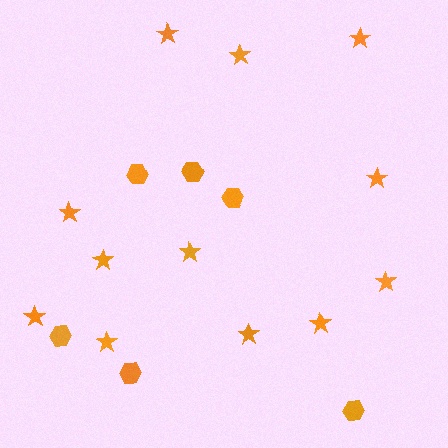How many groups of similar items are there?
There are 2 groups: one group of hexagons (6) and one group of stars (12).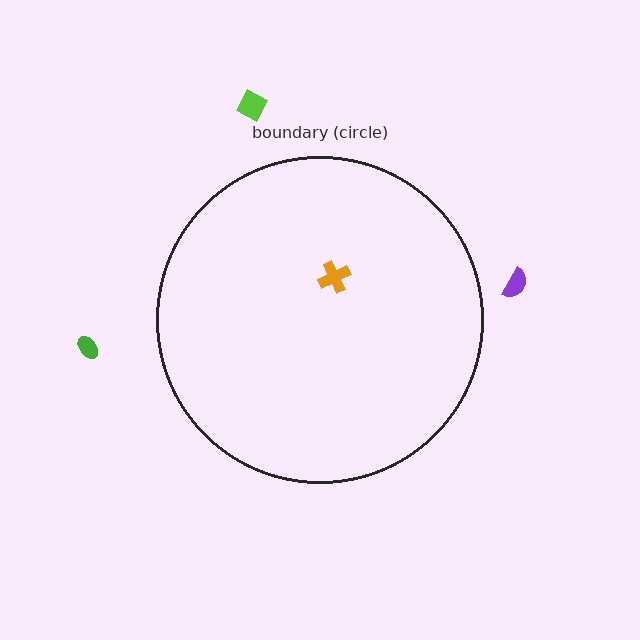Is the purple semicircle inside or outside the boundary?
Outside.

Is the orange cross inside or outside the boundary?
Inside.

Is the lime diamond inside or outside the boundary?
Outside.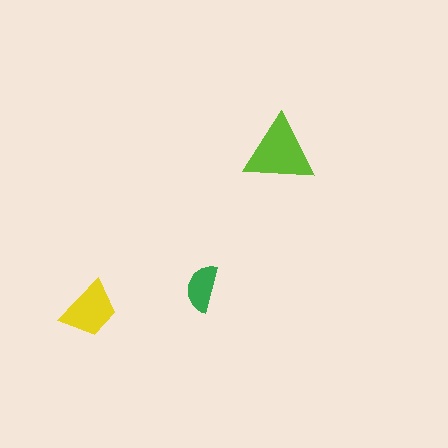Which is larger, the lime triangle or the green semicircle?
The lime triangle.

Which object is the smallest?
The green semicircle.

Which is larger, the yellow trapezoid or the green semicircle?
The yellow trapezoid.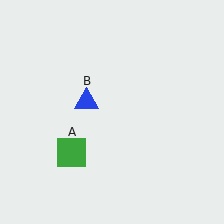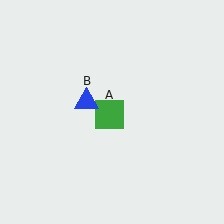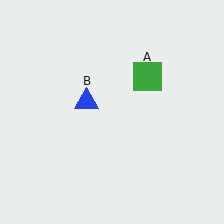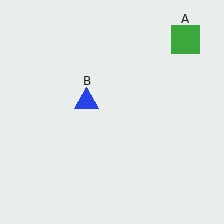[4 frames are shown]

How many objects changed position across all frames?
1 object changed position: green square (object A).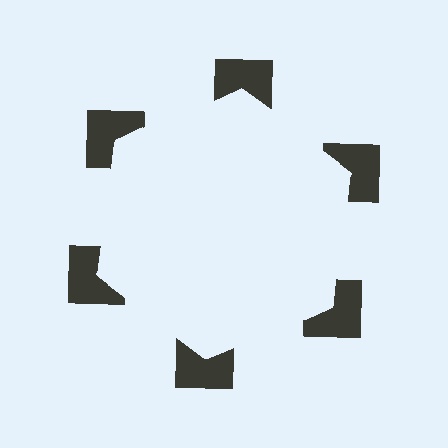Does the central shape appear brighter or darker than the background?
It typically appears slightly brighter than the background, even though no actual brightness change is drawn.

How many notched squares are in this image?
There are 6 — one at each vertex of the illusory hexagon.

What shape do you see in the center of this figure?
An illusory hexagon — its edges are inferred from the aligned wedge cuts in the notched squares, not physically drawn.